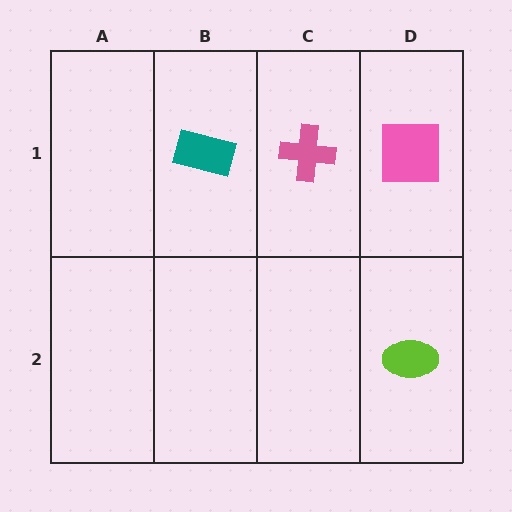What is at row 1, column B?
A teal rectangle.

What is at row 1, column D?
A pink square.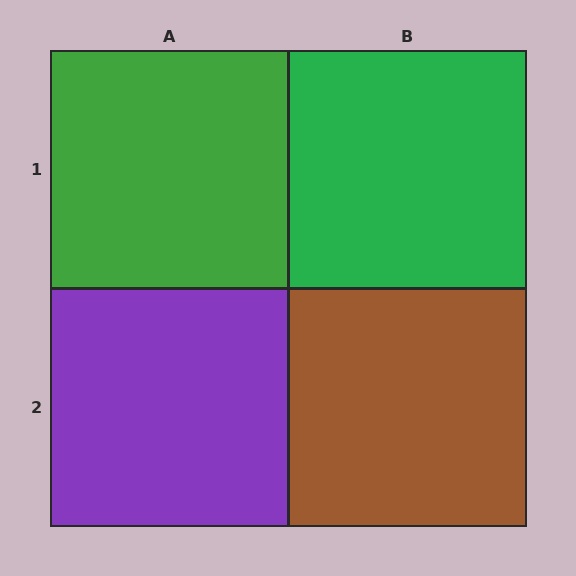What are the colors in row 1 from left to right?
Green, green.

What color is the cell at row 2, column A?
Purple.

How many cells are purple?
1 cell is purple.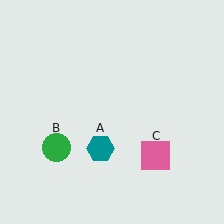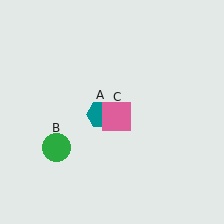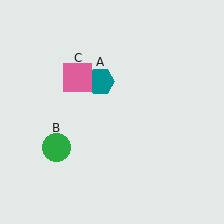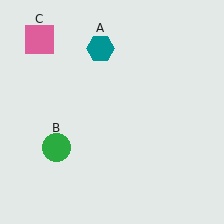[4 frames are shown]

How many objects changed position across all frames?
2 objects changed position: teal hexagon (object A), pink square (object C).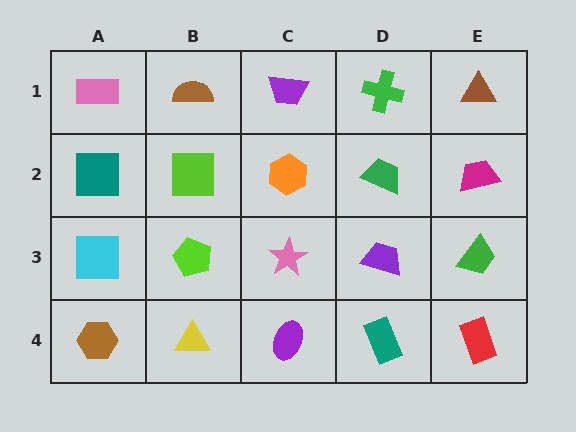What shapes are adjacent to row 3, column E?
A magenta trapezoid (row 2, column E), a red rectangle (row 4, column E), a purple trapezoid (row 3, column D).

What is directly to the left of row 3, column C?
A lime pentagon.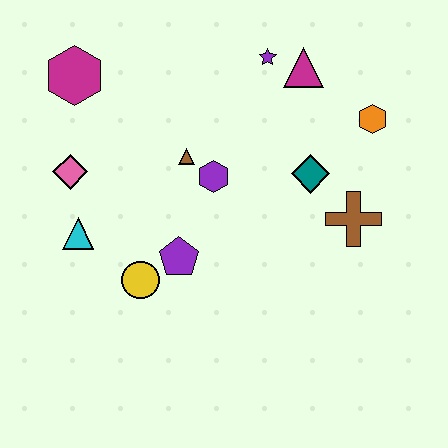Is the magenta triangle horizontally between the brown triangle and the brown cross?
Yes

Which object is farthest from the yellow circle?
The orange hexagon is farthest from the yellow circle.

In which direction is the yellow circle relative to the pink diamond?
The yellow circle is below the pink diamond.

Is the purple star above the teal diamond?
Yes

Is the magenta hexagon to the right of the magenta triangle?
No